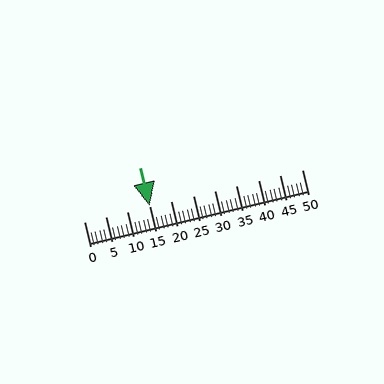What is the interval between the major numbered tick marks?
The major tick marks are spaced 5 units apart.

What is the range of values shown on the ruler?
The ruler shows values from 0 to 50.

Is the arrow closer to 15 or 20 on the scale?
The arrow is closer to 15.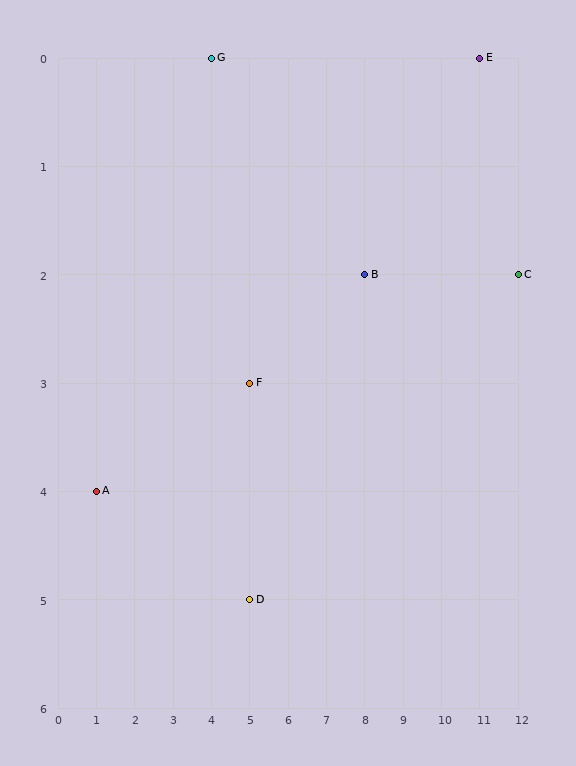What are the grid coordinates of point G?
Point G is at grid coordinates (4, 0).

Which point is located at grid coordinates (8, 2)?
Point B is at (8, 2).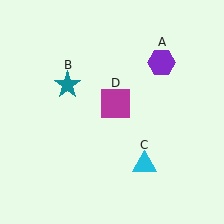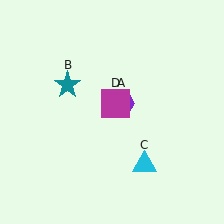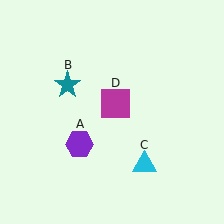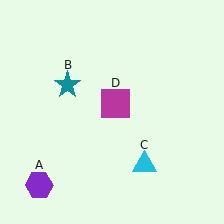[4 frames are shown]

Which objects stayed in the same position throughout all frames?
Teal star (object B) and cyan triangle (object C) and magenta square (object D) remained stationary.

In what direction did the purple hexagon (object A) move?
The purple hexagon (object A) moved down and to the left.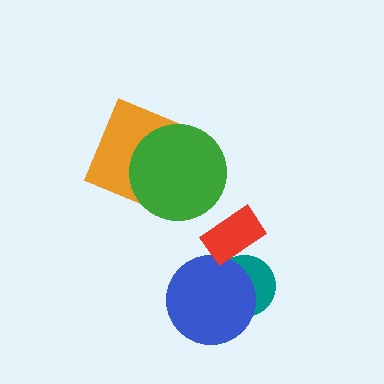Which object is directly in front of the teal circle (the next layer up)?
The blue circle is directly in front of the teal circle.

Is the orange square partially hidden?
Yes, it is partially covered by another shape.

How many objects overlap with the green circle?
1 object overlaps with the green circle.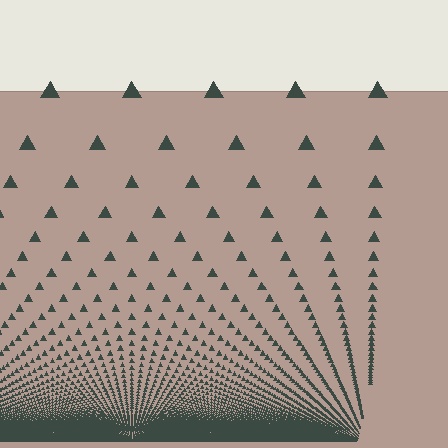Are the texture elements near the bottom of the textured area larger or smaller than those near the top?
Smaller. The gradient is inverted — elements near the bottom are smaller and denser.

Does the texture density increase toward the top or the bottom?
Density increases toward the bottom.